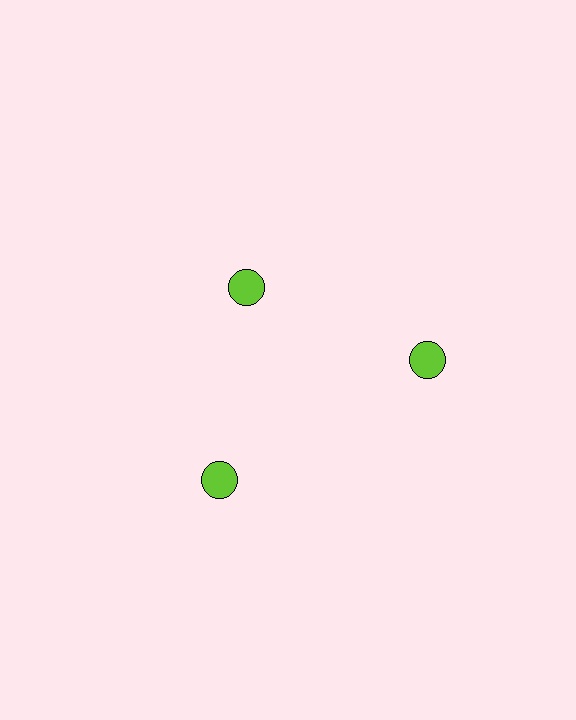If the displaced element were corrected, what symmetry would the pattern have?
It would have 3-fold rotational symmetry — the pattern would map onto itself every 120 degrees.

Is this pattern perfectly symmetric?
No. The 3 lime circles are arranged in a ring, but one element near the 11 o'clock position is pulled inward toward the center, breaking the 3-fold rotational symmetry.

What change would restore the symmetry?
The symmetry would be restored by moving it outward, back onto the ring so that all 3 circles sit at equal angles and equal distance from the center.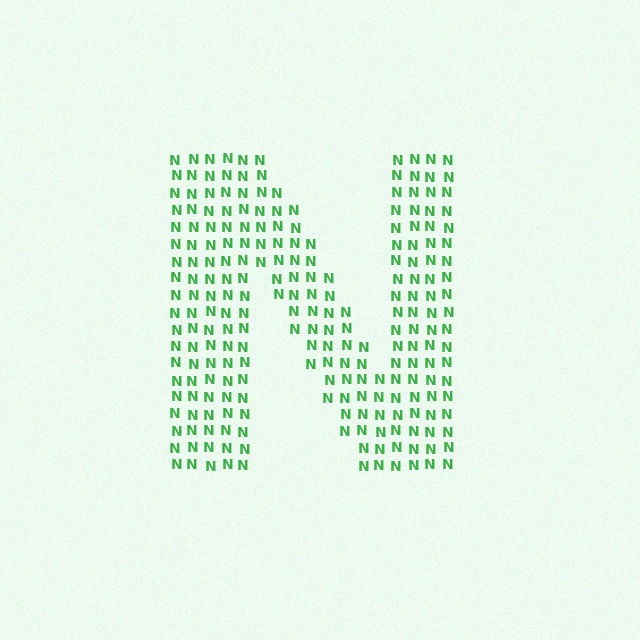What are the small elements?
The small elements are letter N's.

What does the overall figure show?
The overall figure shows the letter N.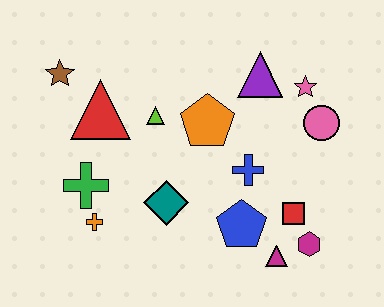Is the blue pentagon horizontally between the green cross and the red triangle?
No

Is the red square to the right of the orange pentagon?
Yes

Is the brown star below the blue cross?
No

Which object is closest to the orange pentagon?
The lime triangle is closest to the orange pentagon.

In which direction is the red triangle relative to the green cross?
The red triangle is above the green cross.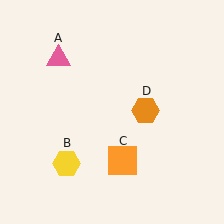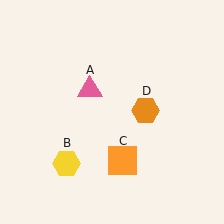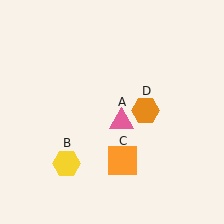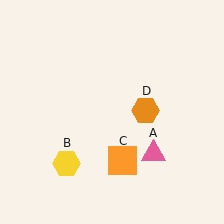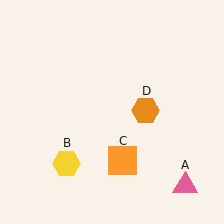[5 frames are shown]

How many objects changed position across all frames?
1 object changed position: pink triangle (object A).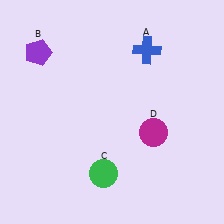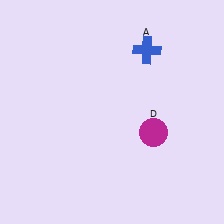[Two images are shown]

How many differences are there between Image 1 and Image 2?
There are 2 differences between the two images.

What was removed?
The green circle (C), the purple pentagon (B) were removed in Image 2.